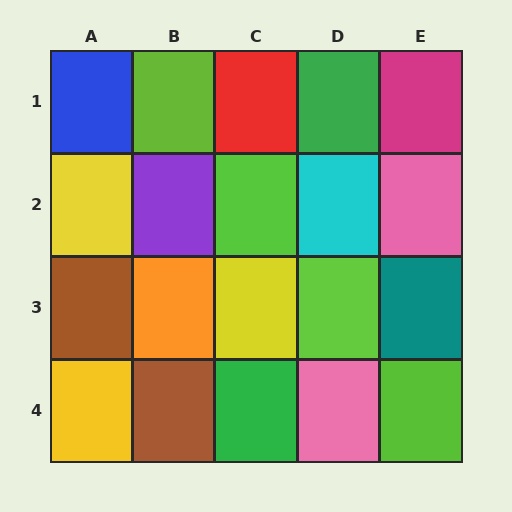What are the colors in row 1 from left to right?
Blue, lime, red, green, magenta.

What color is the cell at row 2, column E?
Pink.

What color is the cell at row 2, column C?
Lime.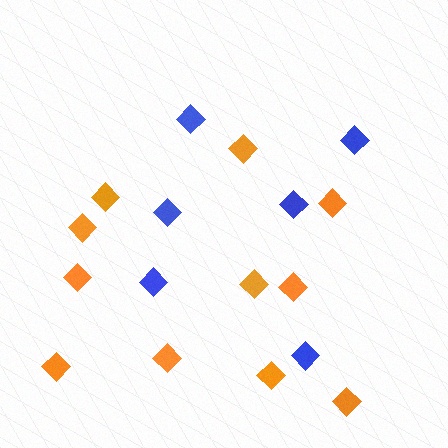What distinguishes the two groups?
There are 2 groups: one group of orange diamonds (11) and one group of blue diamonds (6).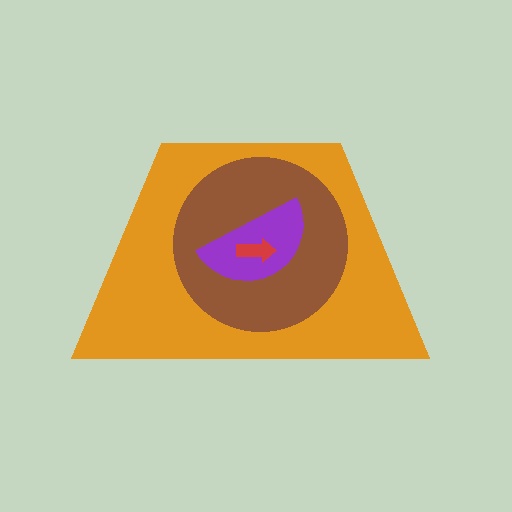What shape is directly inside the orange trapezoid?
The brown circle.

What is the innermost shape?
The red arrow.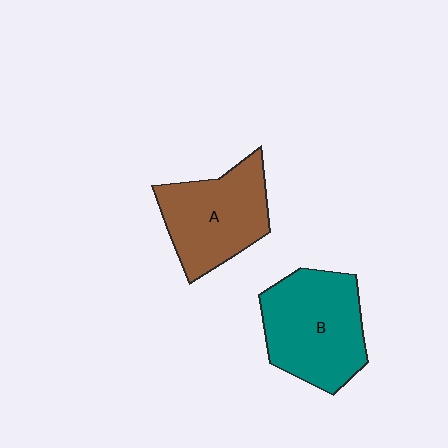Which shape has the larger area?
Shape B (teal).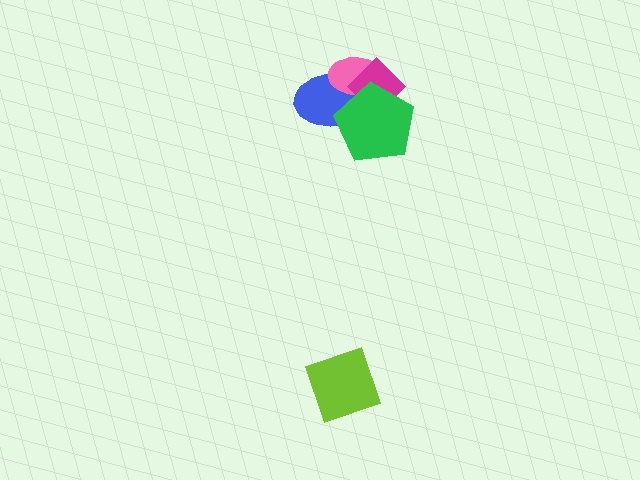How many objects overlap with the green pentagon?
3 objects overlap with the green pentagon.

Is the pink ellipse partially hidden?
Yes, it is partially covered by another shape.